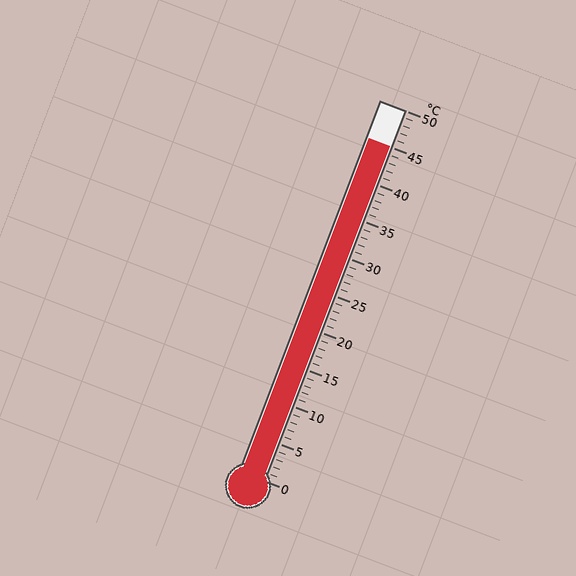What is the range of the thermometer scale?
The thermometer scale ranges from 0°C to 50°C.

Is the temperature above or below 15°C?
The temperature is above 15°C.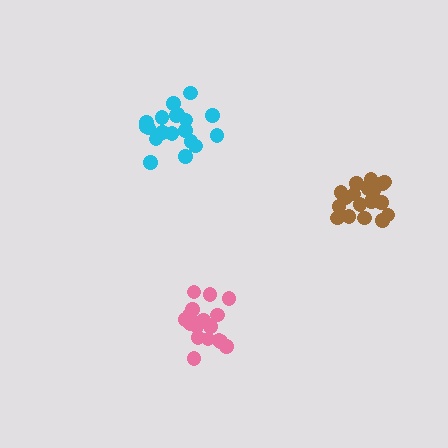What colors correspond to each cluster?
The clusters are colored: cyan, brown, pink.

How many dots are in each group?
Group 1: 19 dots, Group 2: 19 dots, Group 3: 19 dots (57 total).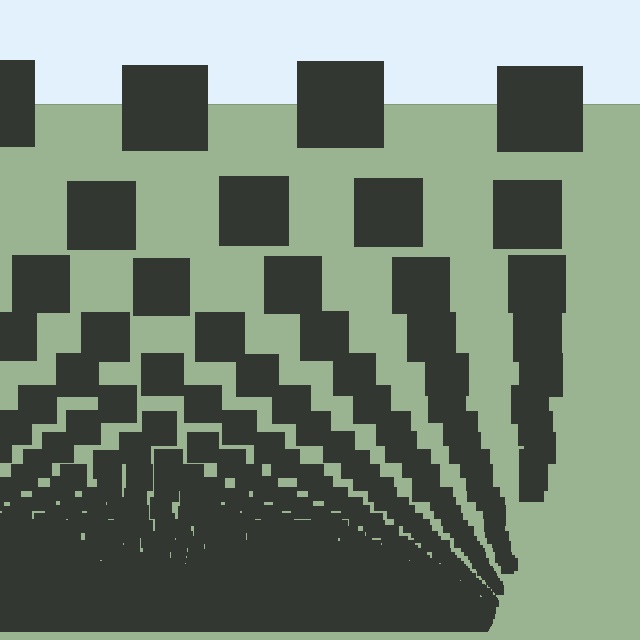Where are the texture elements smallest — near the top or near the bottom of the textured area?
Near the bottom.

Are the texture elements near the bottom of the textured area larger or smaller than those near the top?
Smaller. The gradient is inverted — elements near the bottom are smaller and denser.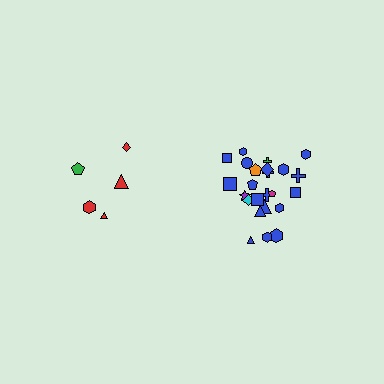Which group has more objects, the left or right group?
The right group.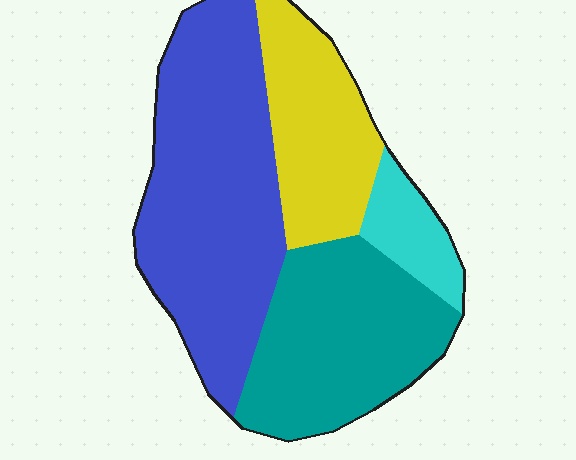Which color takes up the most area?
Blue, at roughly 40%.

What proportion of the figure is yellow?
Yellow takes up about one fifth (1/5) of the figure.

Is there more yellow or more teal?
Teal.